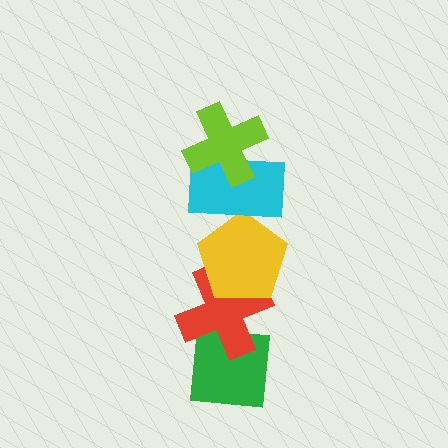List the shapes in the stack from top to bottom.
From top to bottom: the lime cross, the cyan rectangle, the yellow pentagon, the red cross, the green square.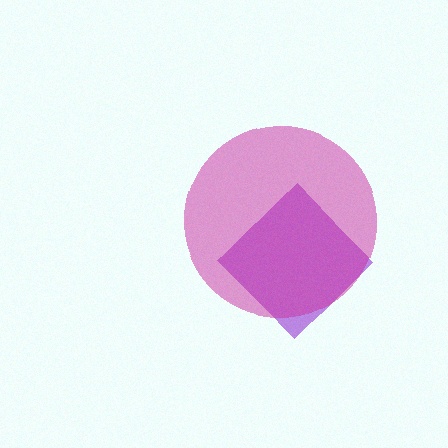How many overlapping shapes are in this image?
There are 2 overlapping shapes in the image.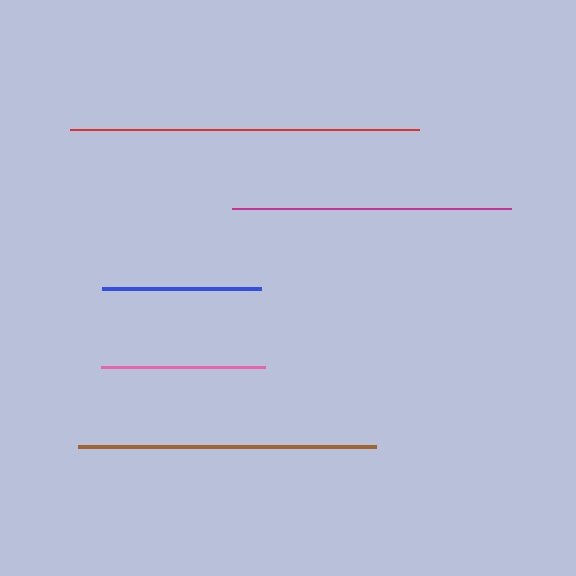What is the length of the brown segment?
The brown segment is approximately 298 pixels long.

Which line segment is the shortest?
The blue line is the shortest at approximately 158 pixels.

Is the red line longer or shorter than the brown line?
The red line is longer than the brown line.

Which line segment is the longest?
The red line is the longest at approximately 350 pixels.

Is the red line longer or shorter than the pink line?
The red line is longer than the pink line.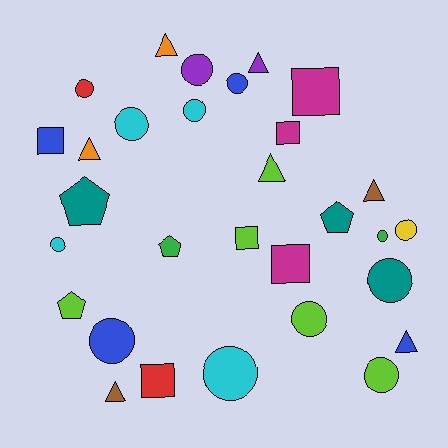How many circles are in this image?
There are 13 circles.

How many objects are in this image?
There are 30 objects.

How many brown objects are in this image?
There are 2 brown objects.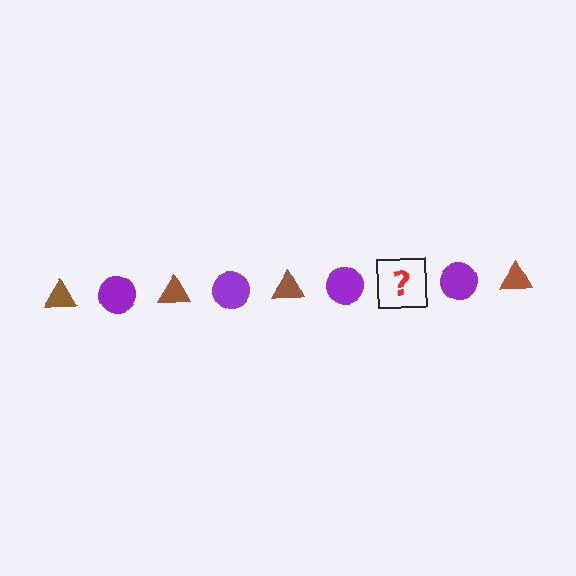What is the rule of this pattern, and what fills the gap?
The rule is that the pattern alternates between brown triangle and purple circle. The gap should be filled with a brown triangle.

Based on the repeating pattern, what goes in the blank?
The blank should be a brown triangle.